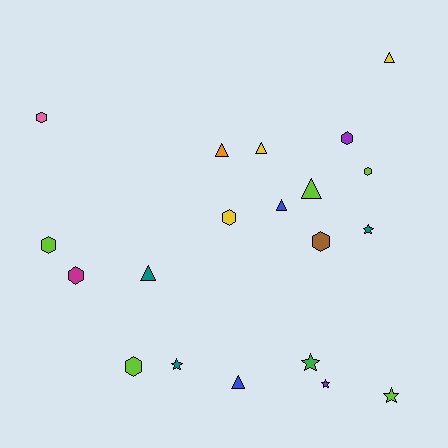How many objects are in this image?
There are 20 objects.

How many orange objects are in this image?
There is 1 orange object.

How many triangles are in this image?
There are 7 triangles.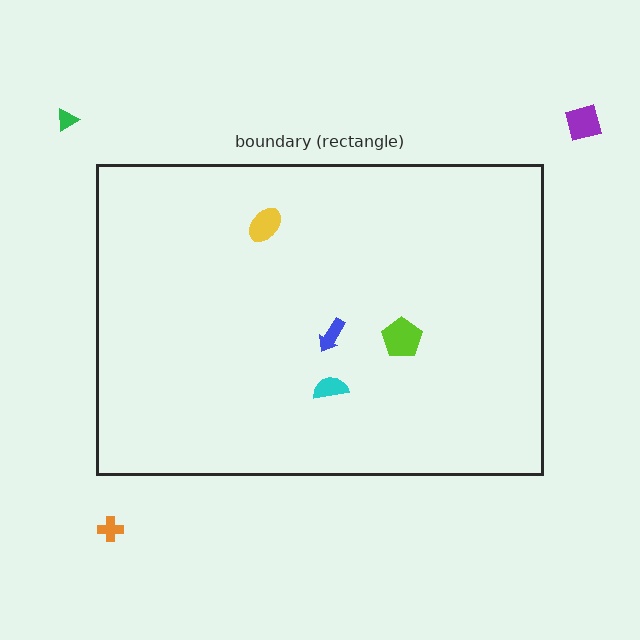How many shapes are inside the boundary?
4 inside, 3 outside.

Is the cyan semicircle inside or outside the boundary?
Inside.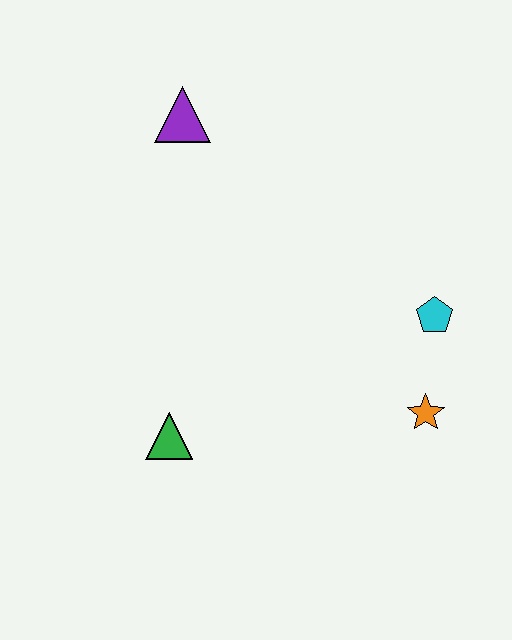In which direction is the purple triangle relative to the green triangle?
The purple triangle is above the green triangle.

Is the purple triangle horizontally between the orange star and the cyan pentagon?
No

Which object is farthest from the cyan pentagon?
The purple triangle is farthest from the cyan pentagon.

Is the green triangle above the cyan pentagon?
No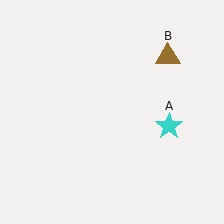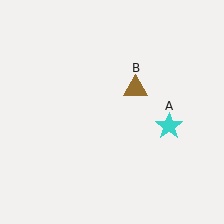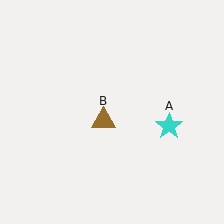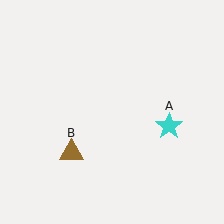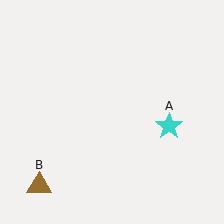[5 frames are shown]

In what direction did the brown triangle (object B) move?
The brown triangle (object B) moved down and to the left.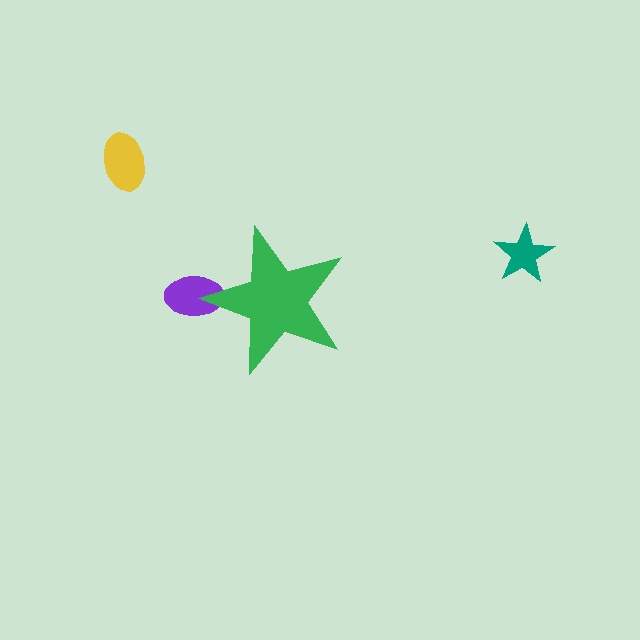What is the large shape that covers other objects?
A green star.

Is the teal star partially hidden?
No, the teal star is fully visible.